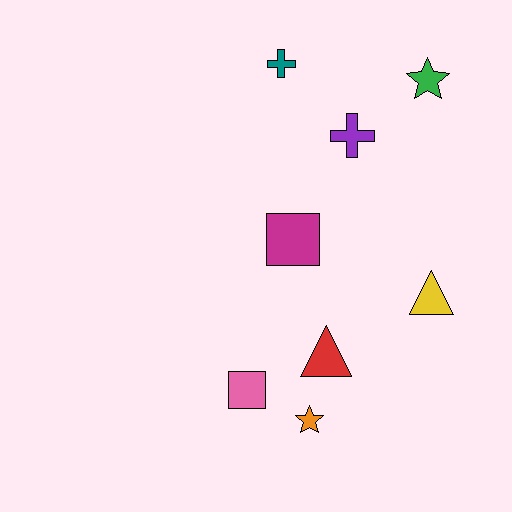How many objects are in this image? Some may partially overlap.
There are 8 objects.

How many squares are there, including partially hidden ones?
There are 2 squares.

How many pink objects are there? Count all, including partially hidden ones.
There is 1 pink object.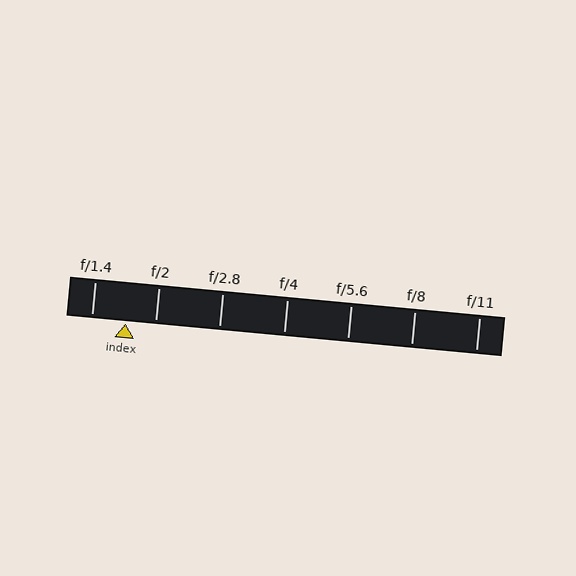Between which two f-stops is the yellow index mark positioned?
The index mark is between f/1.4 and f/2.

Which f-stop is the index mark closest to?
The index mark is closest to f/2.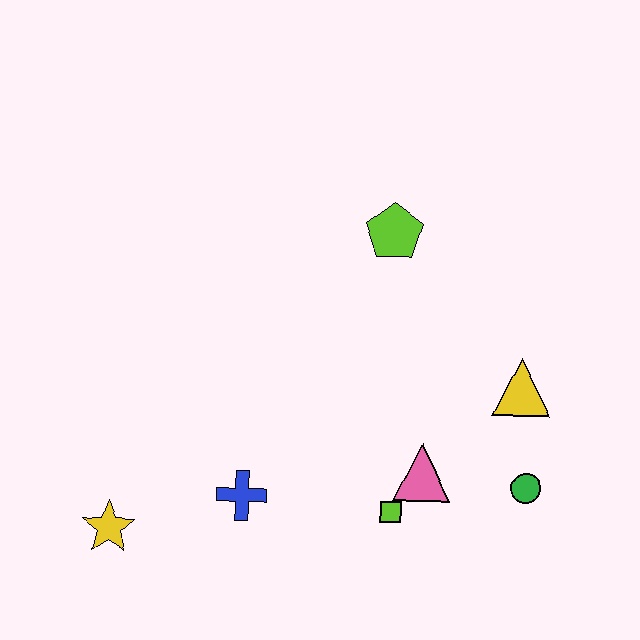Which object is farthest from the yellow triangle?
The yellow star is farthest from the yellow triangle.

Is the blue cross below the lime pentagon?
Yes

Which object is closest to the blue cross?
The yellow star is closest to the blue cross.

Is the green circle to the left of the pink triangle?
No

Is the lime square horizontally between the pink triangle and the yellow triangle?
No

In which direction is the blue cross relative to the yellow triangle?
The blue cross is to the left of the yellow triangle.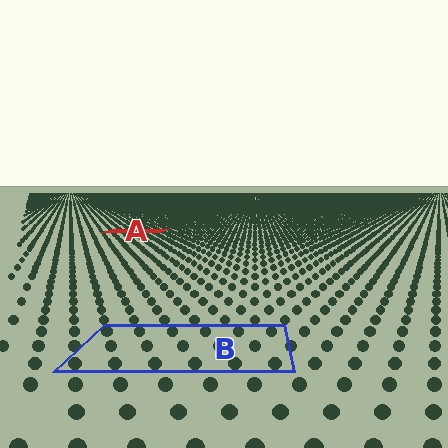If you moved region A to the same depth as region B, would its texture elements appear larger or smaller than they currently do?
They would appear larger. At a closer depth, the same texture elements are projected at a bigger on-screen size.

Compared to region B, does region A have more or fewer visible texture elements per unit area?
Region A has more texture elements per unit area — they are packed more densely because it is farther away.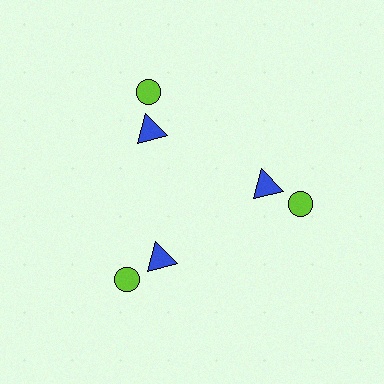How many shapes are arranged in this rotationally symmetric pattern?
There are 6 shapes, arranged in 3 groups of 2.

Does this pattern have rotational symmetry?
Yes, this pattern has 3-fold rotational symmetry. It looks the same after rotating 120 degrees around the center.